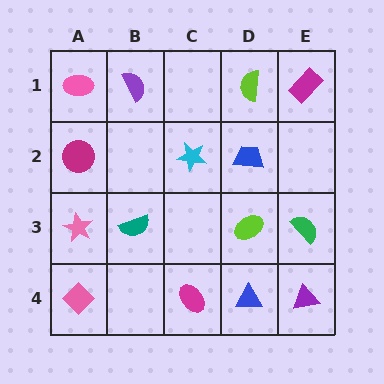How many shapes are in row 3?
4 shapes.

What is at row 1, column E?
A magenta rectangle.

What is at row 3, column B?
A teal semicircle.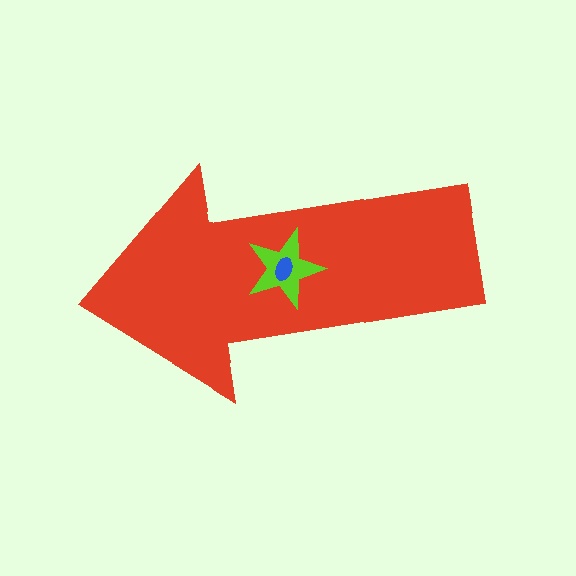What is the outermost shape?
The red arrow.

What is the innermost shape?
The blue ellipse.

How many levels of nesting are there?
3.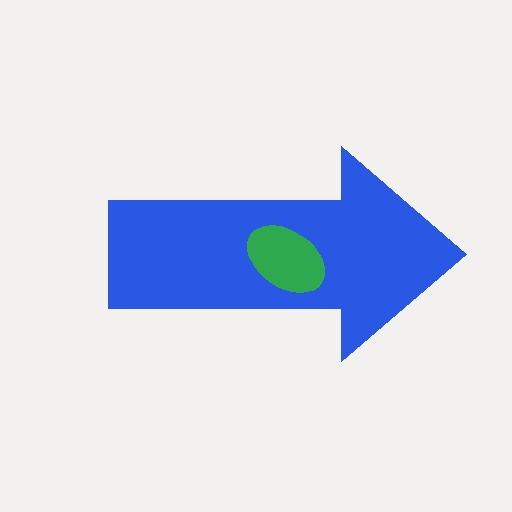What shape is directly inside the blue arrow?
The green ellipse.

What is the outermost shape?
The blue arrow.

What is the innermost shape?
The green ellipse.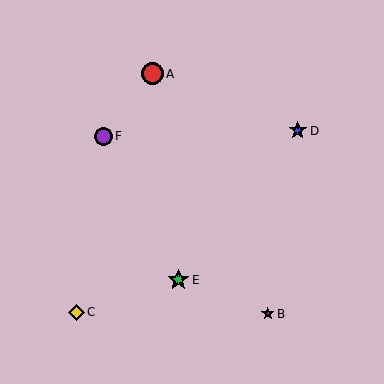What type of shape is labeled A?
Shape A is a red circle.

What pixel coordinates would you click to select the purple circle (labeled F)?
Click at (103, 136) to select the purple circle F.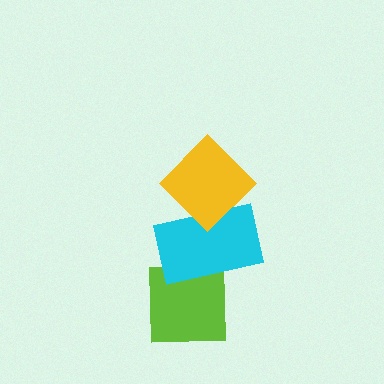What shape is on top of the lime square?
The cyan rectangle is on top of the lime square.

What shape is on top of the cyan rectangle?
The yellow diamond is on top of the cyan rectangle.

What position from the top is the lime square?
The lime square is 3rd from the top.